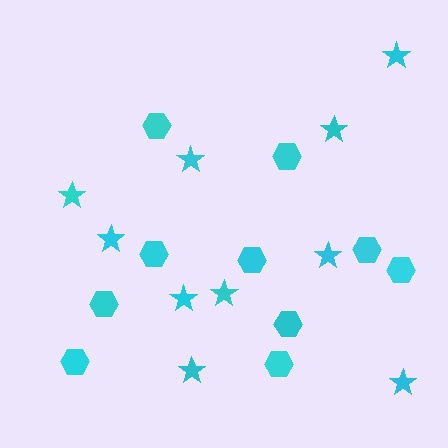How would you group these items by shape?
There are 2 groups: one group of hexagons (10) and one group of stars (10).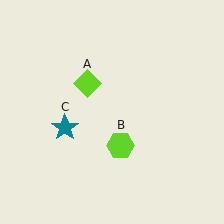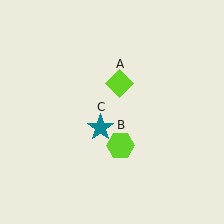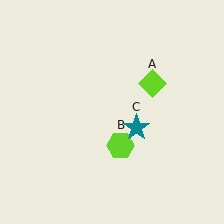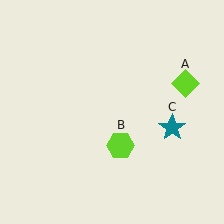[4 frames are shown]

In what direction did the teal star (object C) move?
The teal star (object C) moved right.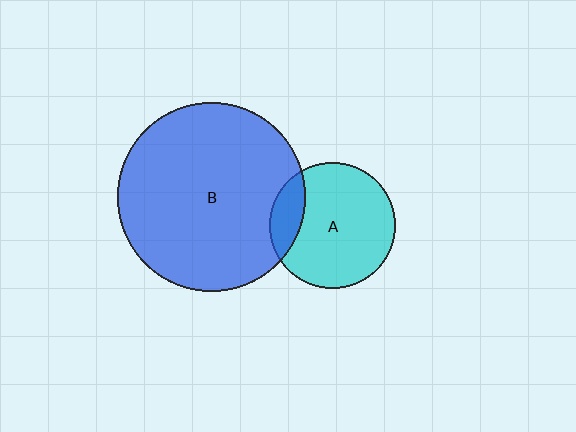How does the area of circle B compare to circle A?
Approximately 2.2 times.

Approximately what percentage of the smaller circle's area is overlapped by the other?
Approximately 15%.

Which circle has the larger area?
Circle B (blue).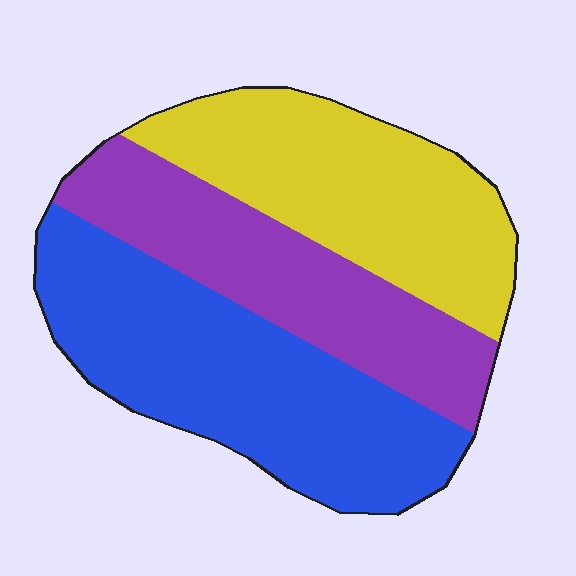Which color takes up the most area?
Blue, at roughly 40%.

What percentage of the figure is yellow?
Yellow takes up about one third (1/3) of the figure.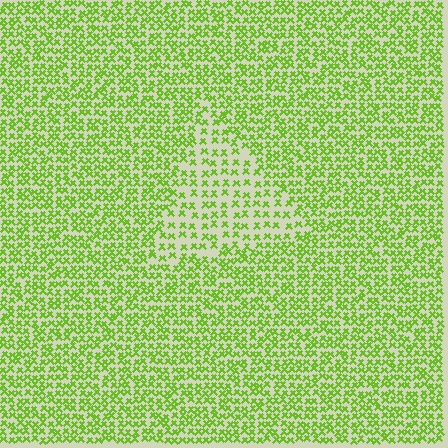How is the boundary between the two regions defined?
The boundary is defined by a change in element density (approximately 1.8x ratio). All elements are the same color, size, and shape.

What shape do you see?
I see a triangle.